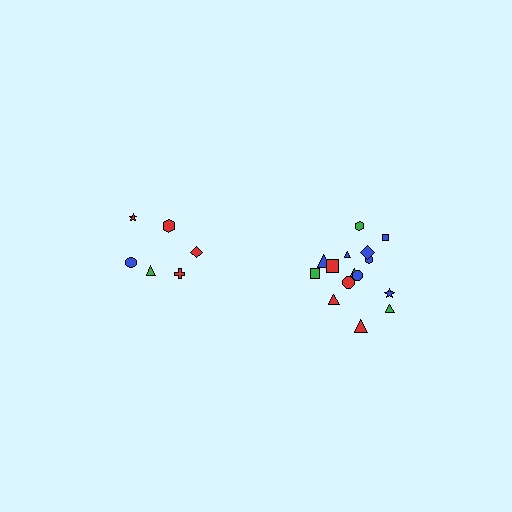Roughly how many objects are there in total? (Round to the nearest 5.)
Roughly 20 objects in total.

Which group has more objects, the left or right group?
The right group.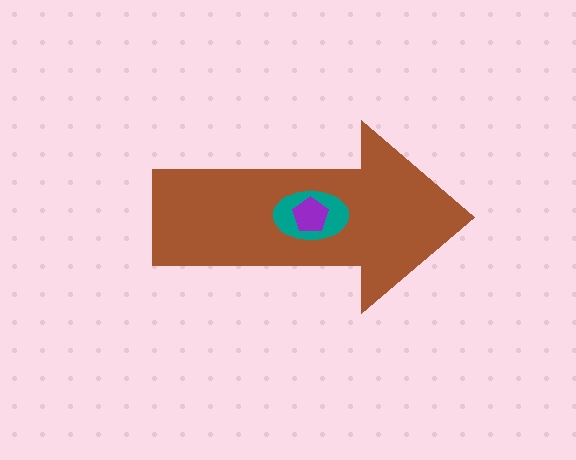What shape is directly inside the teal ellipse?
The purple pentagon.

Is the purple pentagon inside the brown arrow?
Yes.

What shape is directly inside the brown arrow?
The teal ellipse.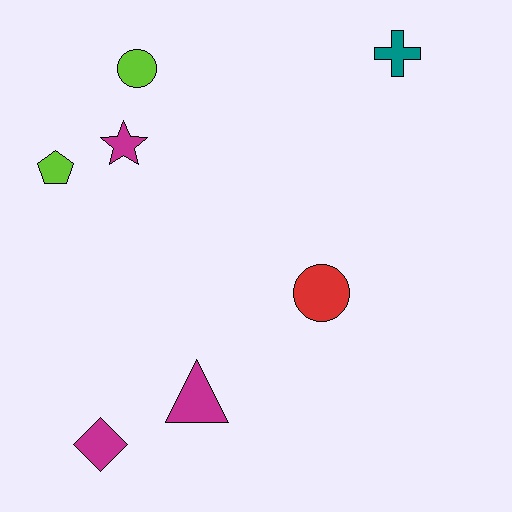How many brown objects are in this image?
There are no brown objects.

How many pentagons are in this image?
There is 1 pentagon.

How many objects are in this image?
There are 7 objects.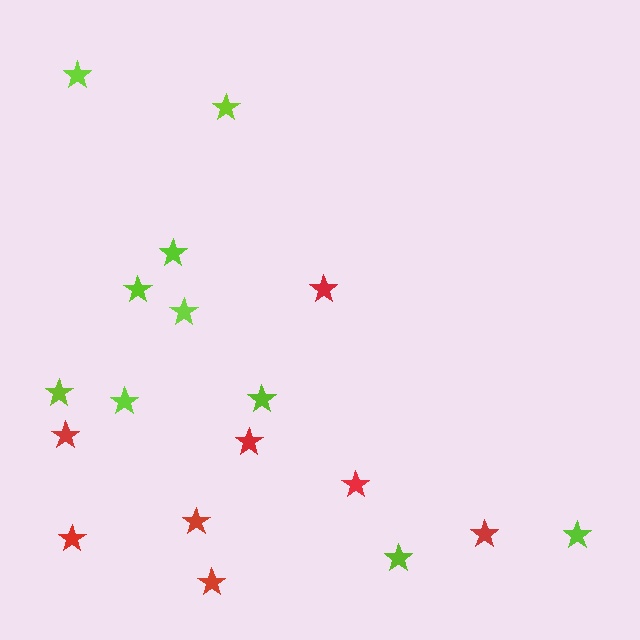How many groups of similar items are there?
There are 2 groups: one group of lime stars (10) and one group of red stars (8).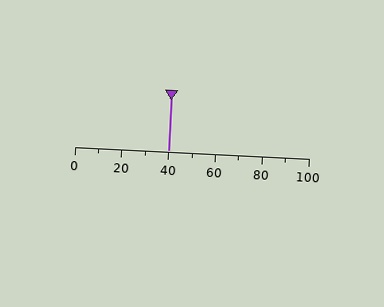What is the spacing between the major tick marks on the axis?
The major ticks are spaced 20 apart.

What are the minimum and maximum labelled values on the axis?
The axis runs from 0 to 100.